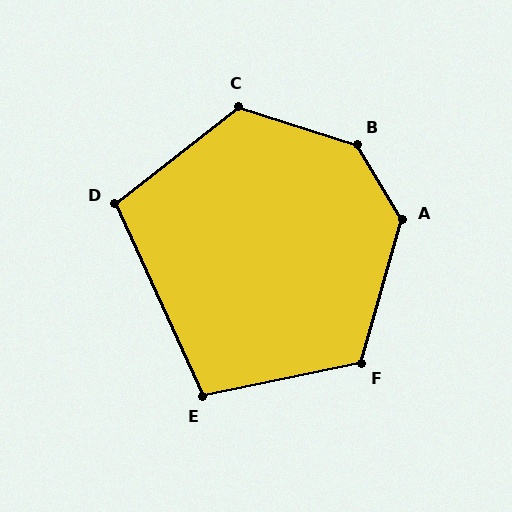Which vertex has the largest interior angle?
B, at approximately 139 degrees.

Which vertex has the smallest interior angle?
E, at approximately 103 degrees.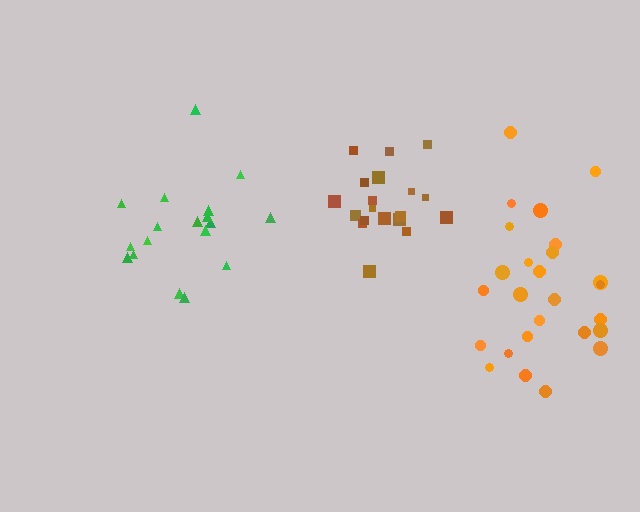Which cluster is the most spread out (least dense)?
Orange.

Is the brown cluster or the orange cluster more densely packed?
Brown.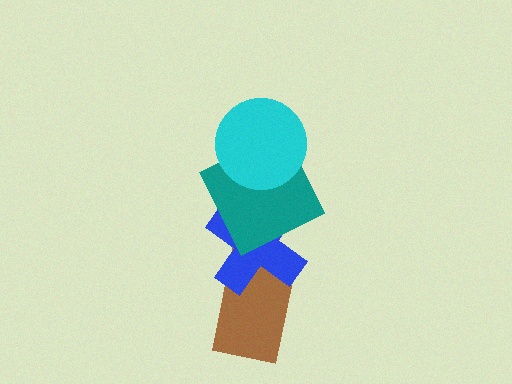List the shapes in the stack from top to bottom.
From top to bottom: the cyan circle, the teal square, the blue cross, the brown rectangle.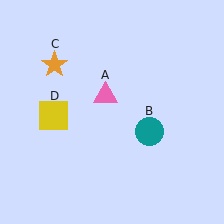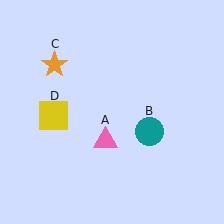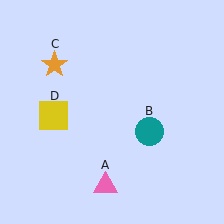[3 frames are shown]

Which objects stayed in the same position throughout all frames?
Teal circle (object B) and orange star (object C) and yellow square (object D) remained stationary.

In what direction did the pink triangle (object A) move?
The pink triangle (object A) moved down.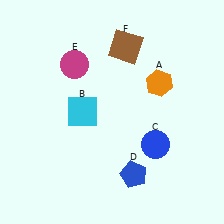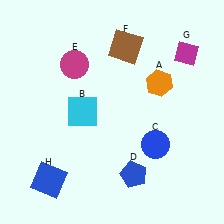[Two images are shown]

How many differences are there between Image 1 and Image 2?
There are 2 differences between the two images.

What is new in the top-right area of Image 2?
A magenta diamond (G) was added in the top-right area of Image 2.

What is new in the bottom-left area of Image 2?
A blue square (H) was added in the bottom-left area of Image 2.